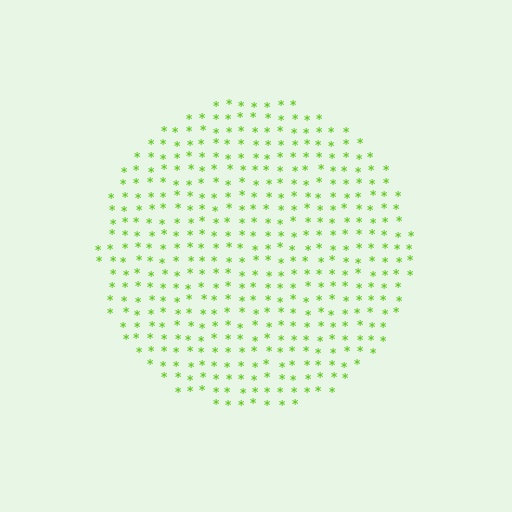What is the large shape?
The large shape is a circle.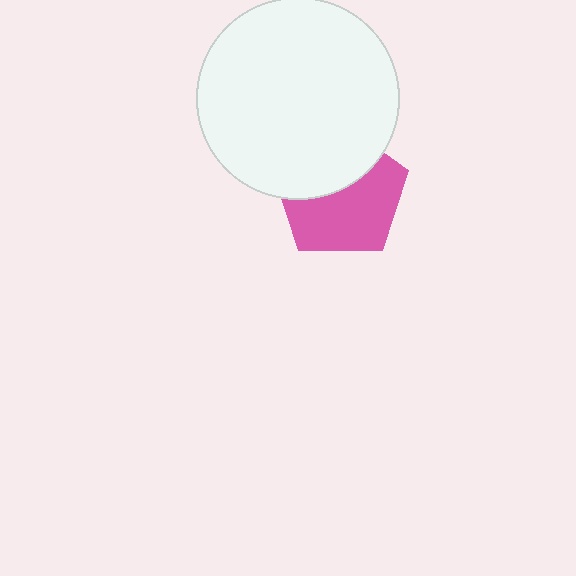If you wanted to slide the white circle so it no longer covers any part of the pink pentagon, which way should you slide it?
Slide it up — that is the most direct way to separate the two shapes.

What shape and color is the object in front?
The object in front is a white circle.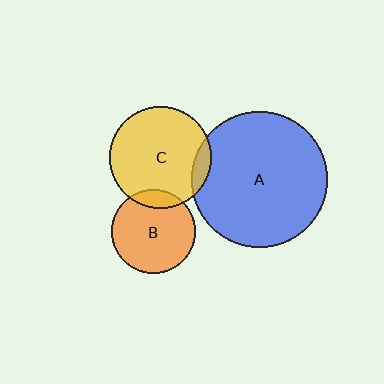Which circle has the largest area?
Circle A (blue).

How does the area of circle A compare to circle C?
Approximately 1.8 times.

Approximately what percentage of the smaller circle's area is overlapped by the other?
Approximately 10%.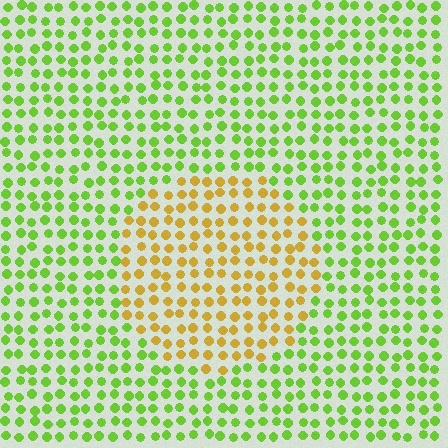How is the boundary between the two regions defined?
The boundary is defined purely by a slight shift in hue (about 52 degrees). Spacing, size, and orientation are identical on both sides.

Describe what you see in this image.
The image is filled with small lime elements in a uniform arrangement. A circle-shaped region is visible where the elements are tinted to a slightly different hue, forming a subtle color boundary.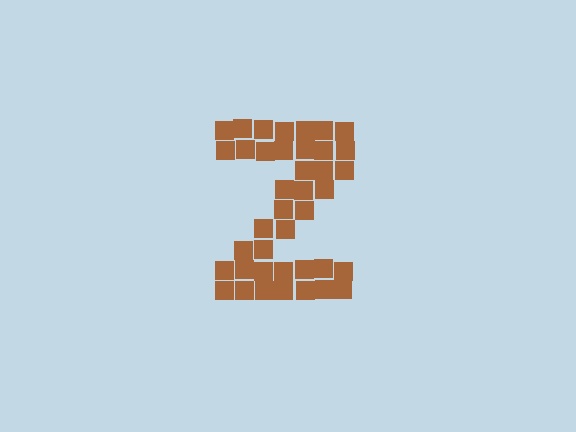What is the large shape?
The large shape is the letter Z.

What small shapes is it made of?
It is made of small squares.